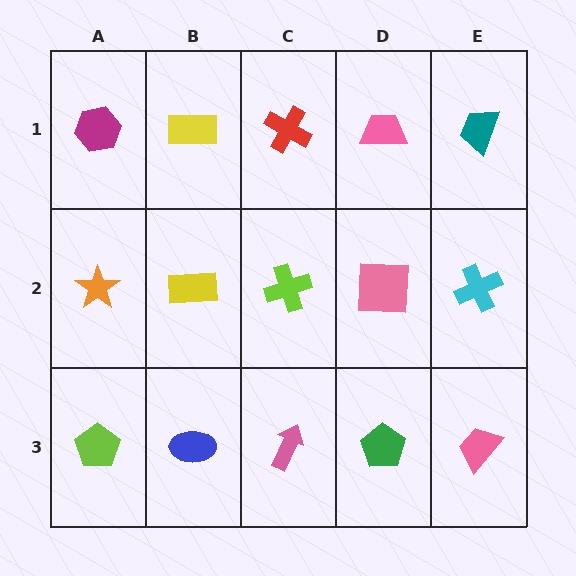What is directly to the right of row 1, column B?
A red cross.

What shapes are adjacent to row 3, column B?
A yellow rectangle (row 2, column B), a lime pentagon (row 3, column A), a pink arrow (row 3, column C).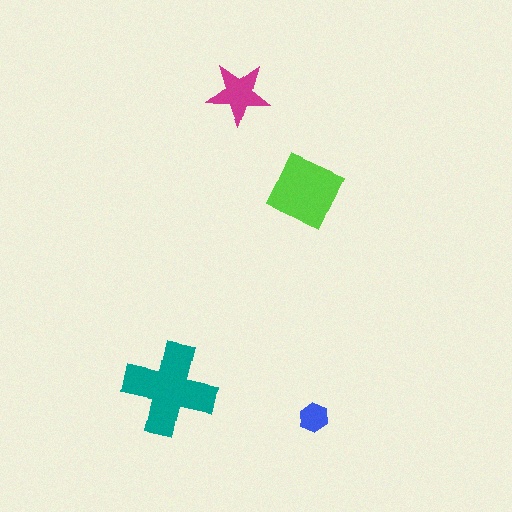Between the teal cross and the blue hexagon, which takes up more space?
The teal cross.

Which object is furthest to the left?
The teal cross is leftmost.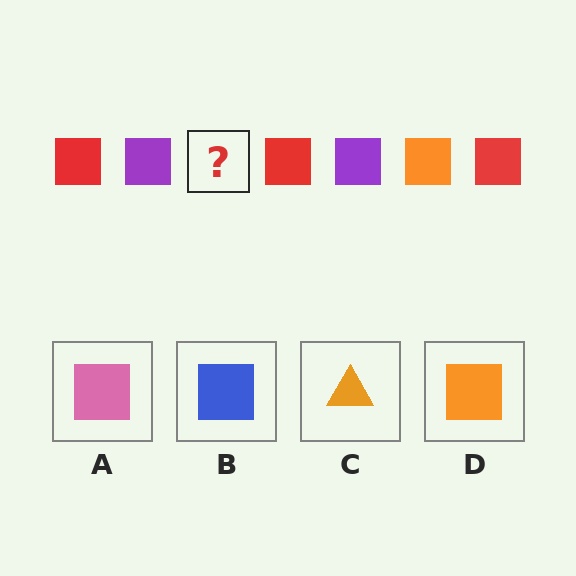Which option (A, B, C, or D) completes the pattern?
D.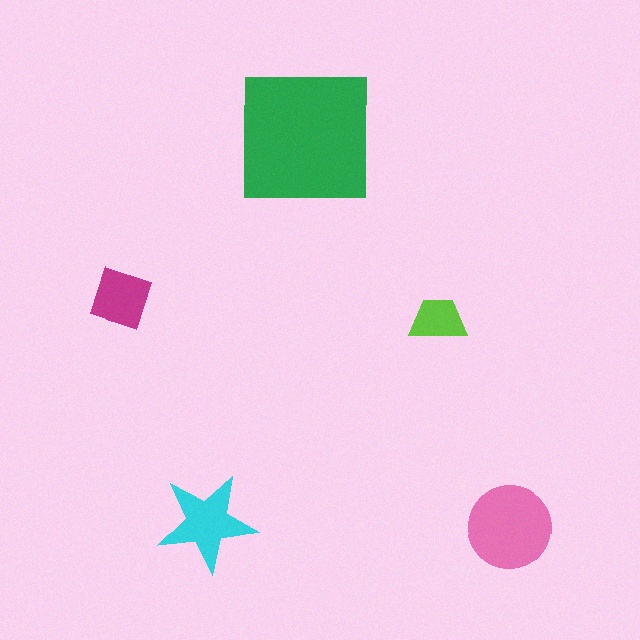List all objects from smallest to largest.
The lime trapezoid, the magenta diamond, the cyan star, the pink circle, the green square.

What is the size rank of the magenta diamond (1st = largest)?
4th.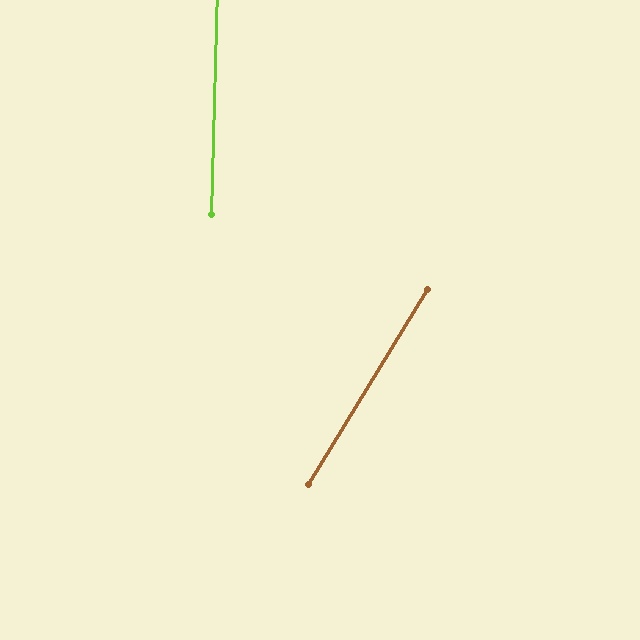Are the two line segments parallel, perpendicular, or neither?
Neither parallel nor perpendicular — they differ by about 30°.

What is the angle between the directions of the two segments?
Approximately 30 degrees.